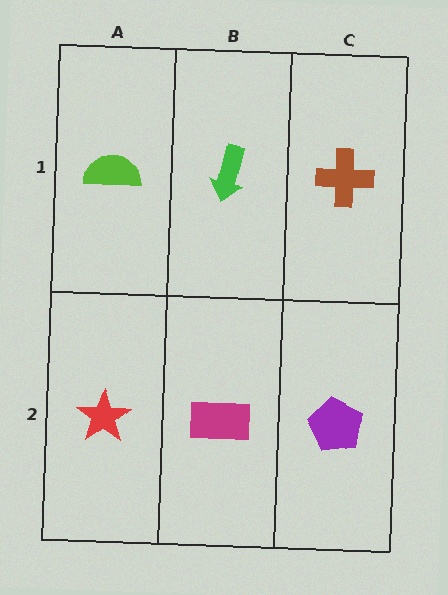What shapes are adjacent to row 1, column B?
A magenta rectangle (row 2, column B), a lime semicircle (row 1, column A), a brown cross (row 1, column C).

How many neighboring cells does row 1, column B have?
3.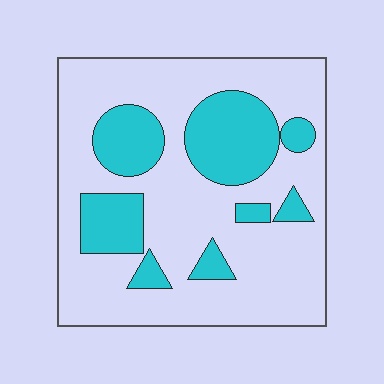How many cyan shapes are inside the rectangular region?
8.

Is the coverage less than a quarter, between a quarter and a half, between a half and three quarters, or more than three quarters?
Between a quarter and a half.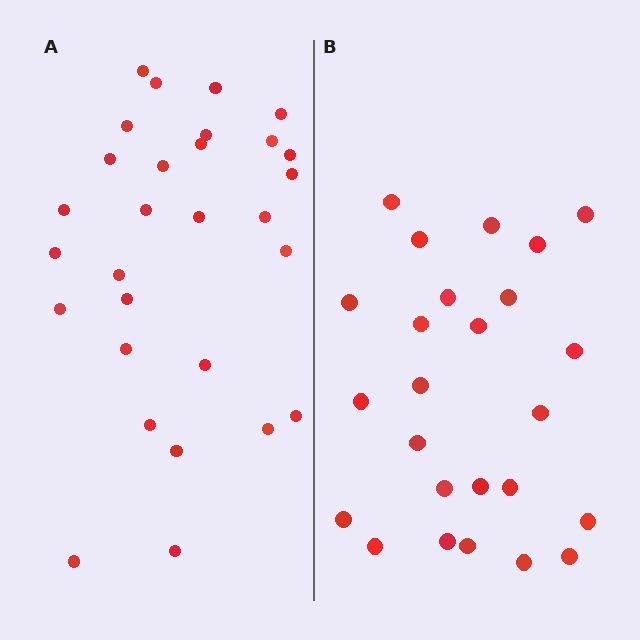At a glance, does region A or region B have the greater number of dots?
Region A (the left region) has more dots.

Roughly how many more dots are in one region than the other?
Region A has about 4 more dots than region B.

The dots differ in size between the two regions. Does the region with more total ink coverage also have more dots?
No. Region B has more total ink coverage because its dots are larger, but region A actually contains more individual dots. Total area can be misleading — the number of items is what matters here.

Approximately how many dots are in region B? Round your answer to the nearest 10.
About 20 dots. (The exact count is 25, which rounds to 20.)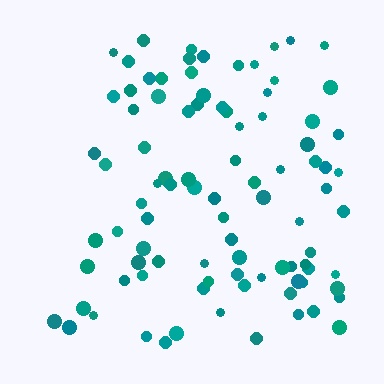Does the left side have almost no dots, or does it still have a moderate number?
Still a moderate number, just noticeably fewer than the right.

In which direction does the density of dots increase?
From left to right, with the right side densest.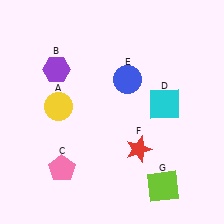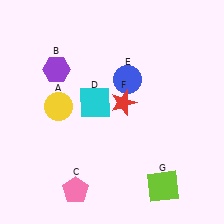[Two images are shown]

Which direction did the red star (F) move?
The red star (F) moved up.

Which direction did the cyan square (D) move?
The cyan square (D) moved left.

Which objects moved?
The objects that moved are: the pink pentagon (C), the cyan square (D), the red star (F).